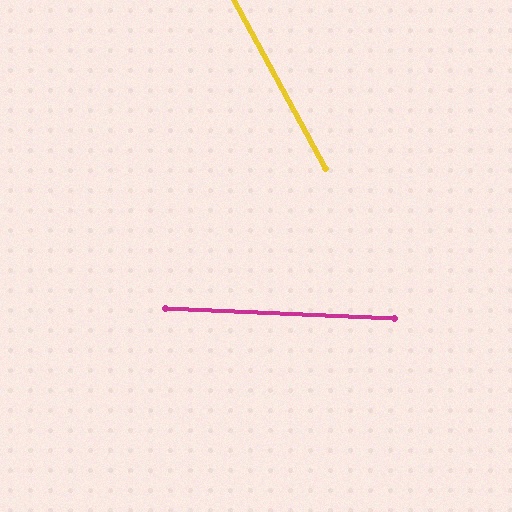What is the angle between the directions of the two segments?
Approximately 59 degrees.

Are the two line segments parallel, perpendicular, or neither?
Neither parallel nor perpendicular — they differ by about 59°.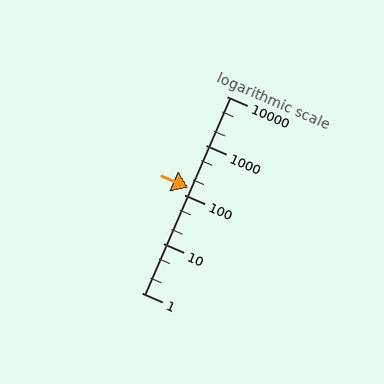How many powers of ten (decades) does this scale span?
The scale spans 4 decades, from 1 to 10000.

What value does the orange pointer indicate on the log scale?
The pointer indicates approximately 140.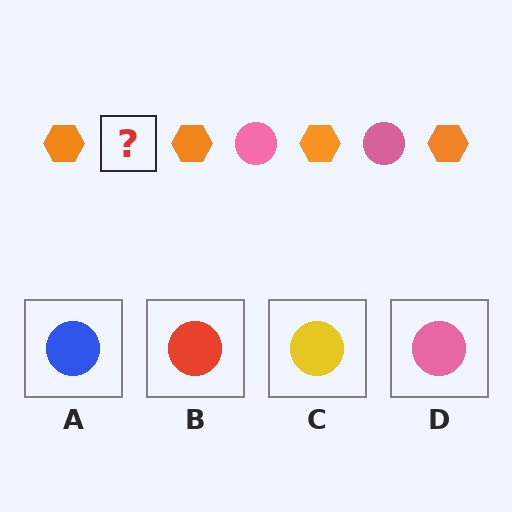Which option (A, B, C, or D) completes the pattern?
D.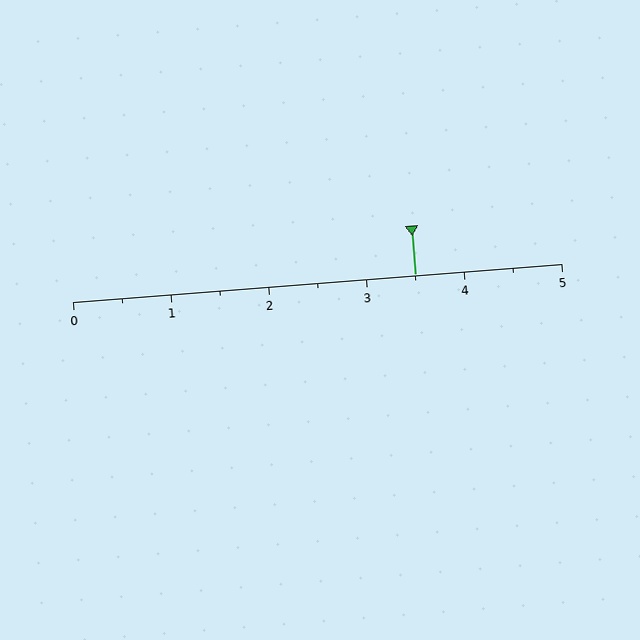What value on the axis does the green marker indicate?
The marker indicates approximately 3.5.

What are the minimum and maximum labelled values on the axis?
The axis runs from 0 to 5.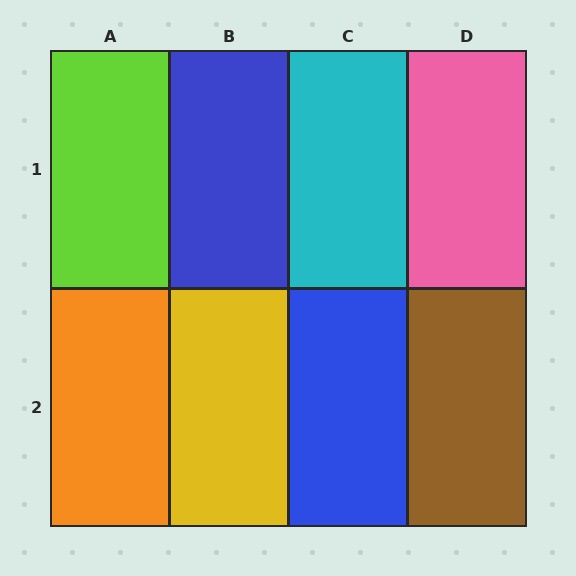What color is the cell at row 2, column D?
Brown.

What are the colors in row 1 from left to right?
Lime, blue, cyan, pink.